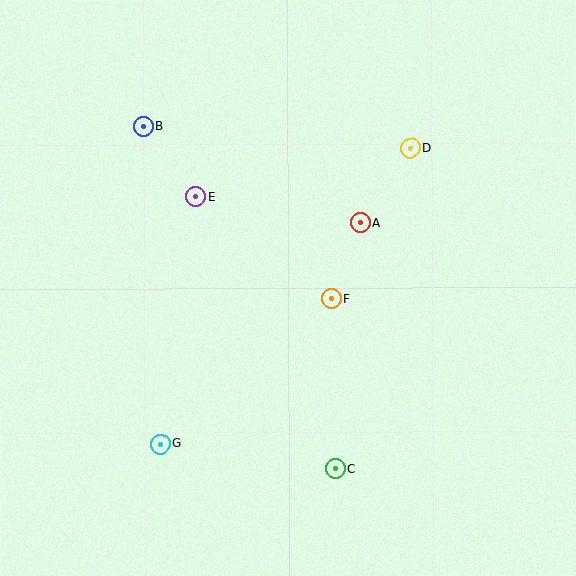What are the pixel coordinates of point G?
Point G is at (160, 444).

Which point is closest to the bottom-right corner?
Point C is closest to the bottom-right corner.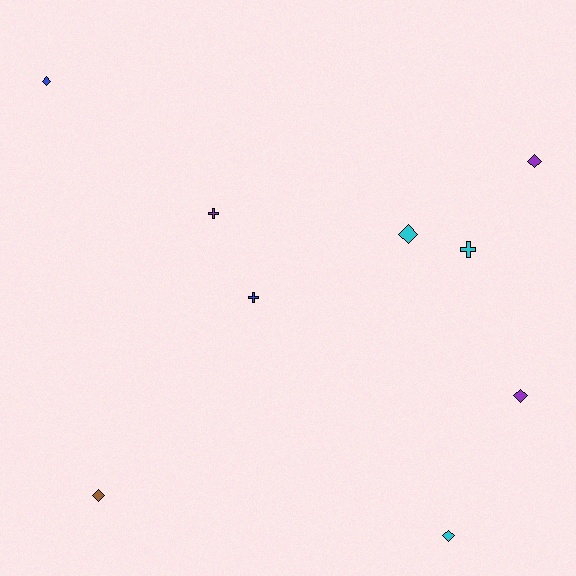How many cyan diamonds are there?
There are 2 cyan diamonds.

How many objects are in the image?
There are 9 objects.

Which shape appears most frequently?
Diamond, with 6 objects.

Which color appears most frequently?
Cyan, with 3 objects.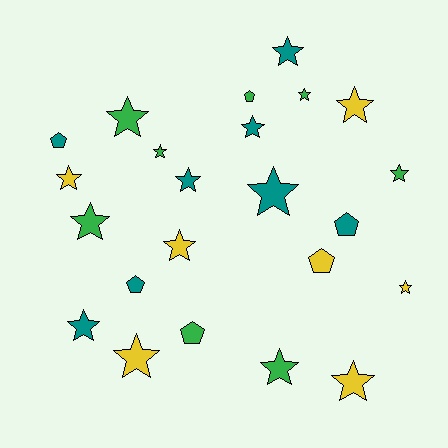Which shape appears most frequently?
Star, with 17 objects.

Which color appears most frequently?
Green, with 8 objects.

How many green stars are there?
There are 6 green stars.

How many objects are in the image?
There are 23 objects.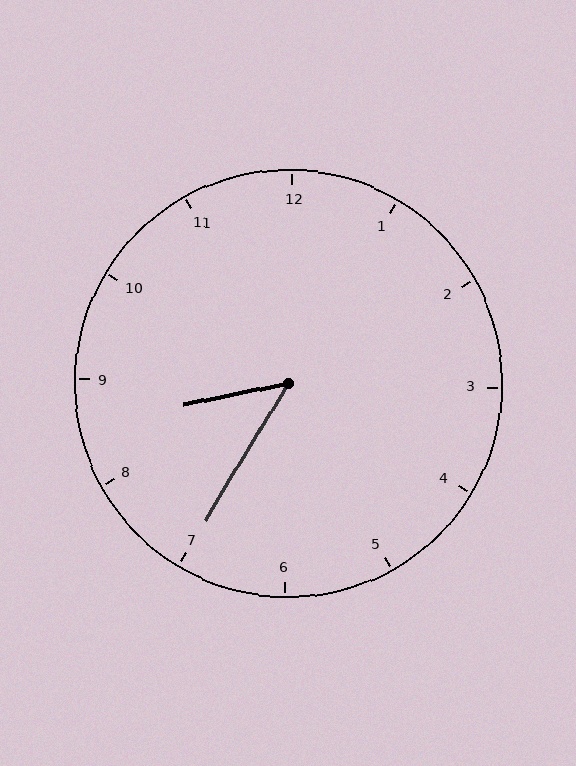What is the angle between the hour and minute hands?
Approximately 48 degrees.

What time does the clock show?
8:35.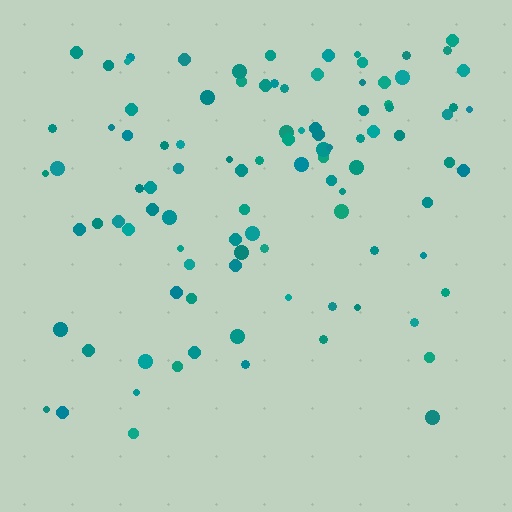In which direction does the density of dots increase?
From bottom to top, with the top side densest.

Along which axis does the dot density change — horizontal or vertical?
Vertical.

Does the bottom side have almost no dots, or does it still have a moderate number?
Still a moderate number, just noticeably fewer than the top.